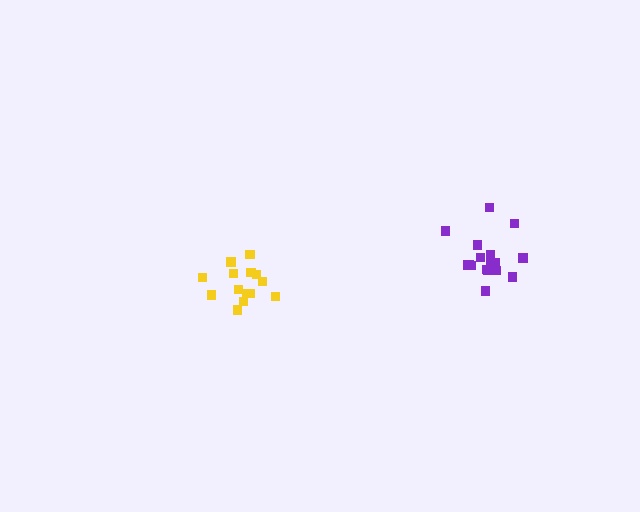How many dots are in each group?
Group 1: 17 dots, Group 2: 14 dots (31 total).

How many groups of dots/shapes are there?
There are 2 groups.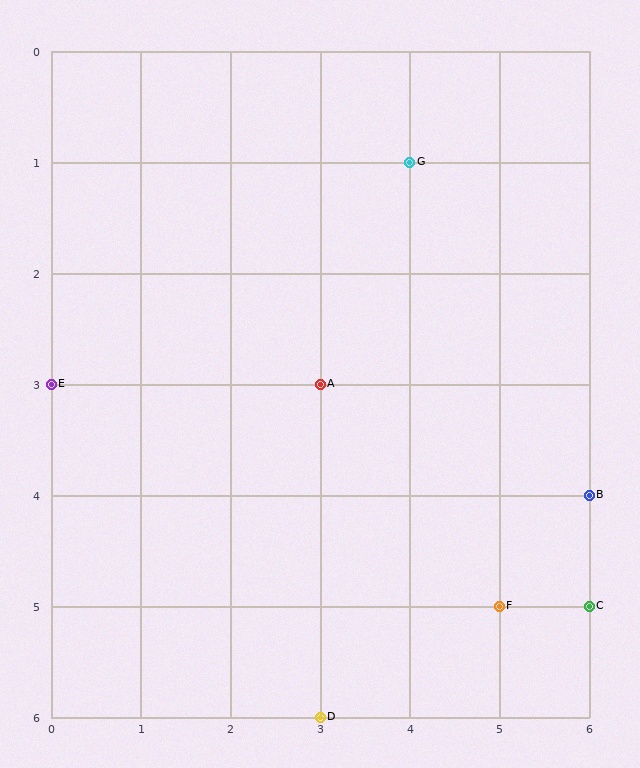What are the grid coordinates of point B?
Point B is at grid coordinates (6, 4).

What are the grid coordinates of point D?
Point D is at grid coordinates (3, 6).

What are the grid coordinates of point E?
Point E is at grid coordinates (0, 3).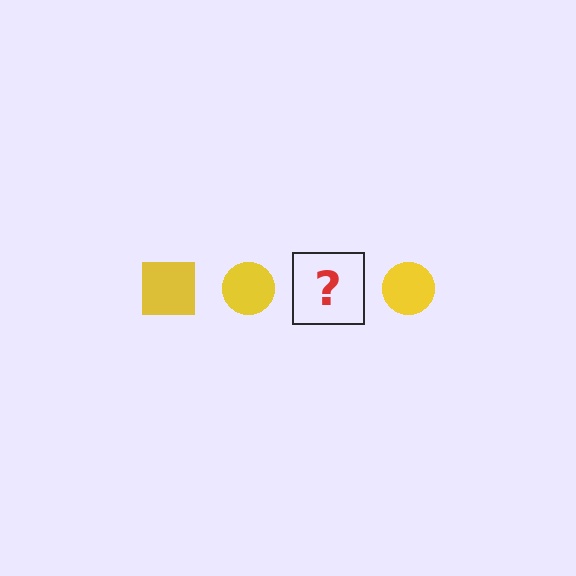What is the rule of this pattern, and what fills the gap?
The rule is that the pattern cycles through square, circle shapes in yellow. The gap should be filled with a yellow square.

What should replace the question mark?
The question mark should be replaced with a yellow square.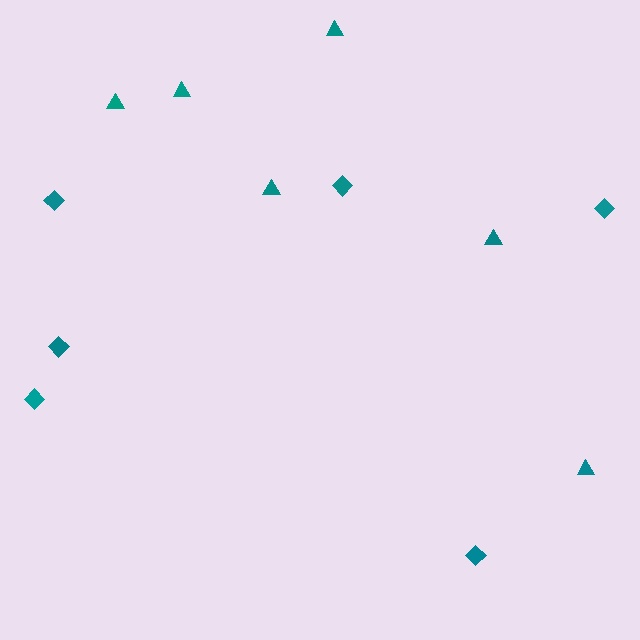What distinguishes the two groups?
There are 2 groups: one group of triangles (6) and one group of diamonds (6).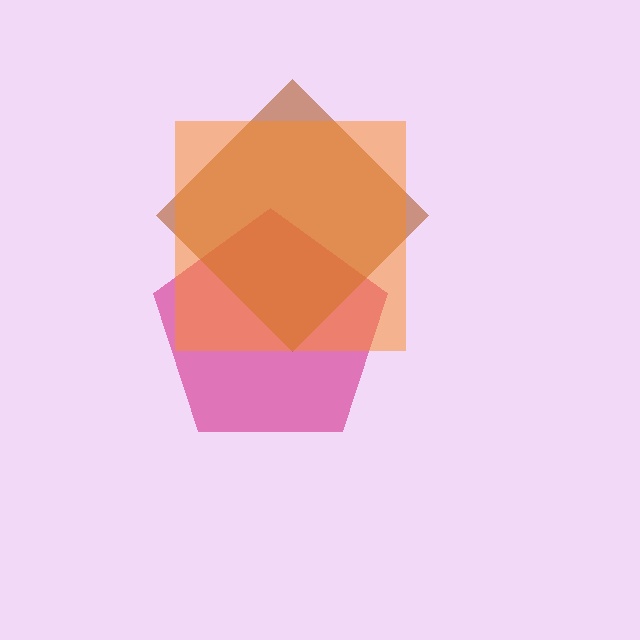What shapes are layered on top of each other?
The layered shapes are: a magenta pentagon, a brown diamond, an orange square.